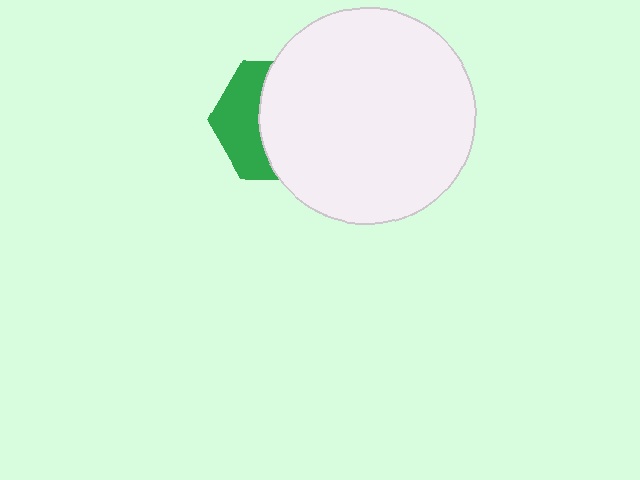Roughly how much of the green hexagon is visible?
A small part of it is visible (roughly 39%).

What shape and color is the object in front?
The object in front is a white circle.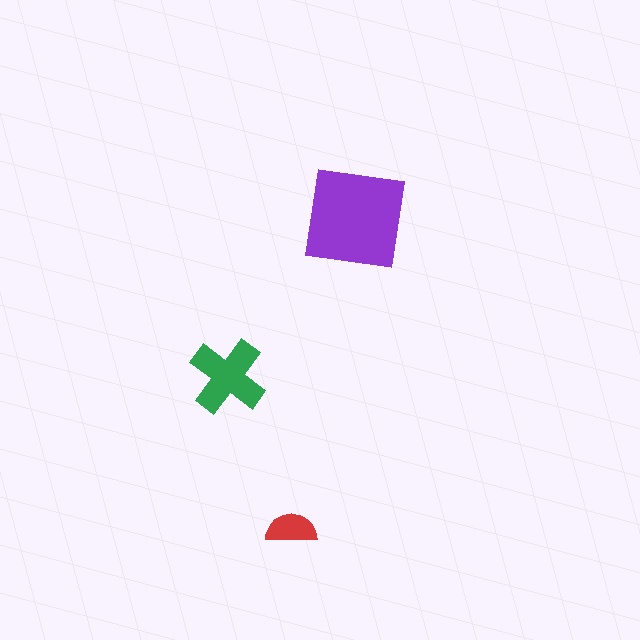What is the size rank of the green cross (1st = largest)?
2nd.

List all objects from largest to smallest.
The purple square, the green cross, the red semicircle.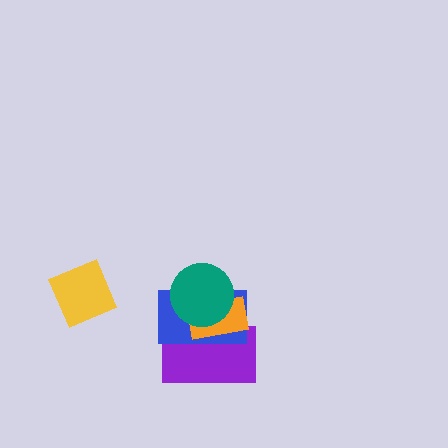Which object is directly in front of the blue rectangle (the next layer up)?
The orange rectangle is directly in front of the blue rectangle.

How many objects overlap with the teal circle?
3 objects overlap with the teal circle.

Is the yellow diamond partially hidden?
No, no other shape covers it.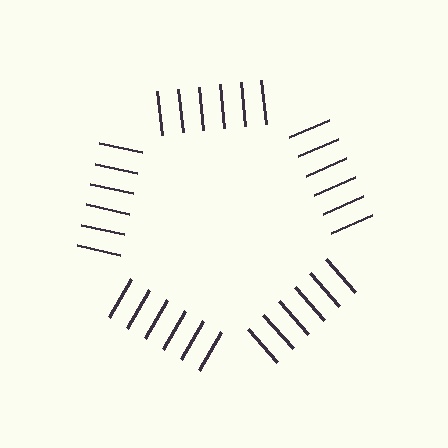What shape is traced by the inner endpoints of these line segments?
An illusory pentagon — the line segments terminate on its edges but no continuous stroke is drawn.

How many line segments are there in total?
30 — 6 along each of the 5 edges.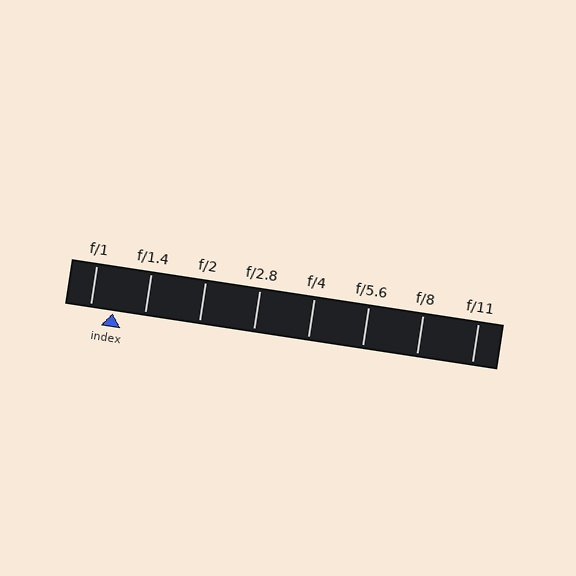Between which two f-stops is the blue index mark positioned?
The index mark is between f/1 and f/1.4.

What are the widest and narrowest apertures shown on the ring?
The widest aperture shown is f/1 and the narrowest is f/11.